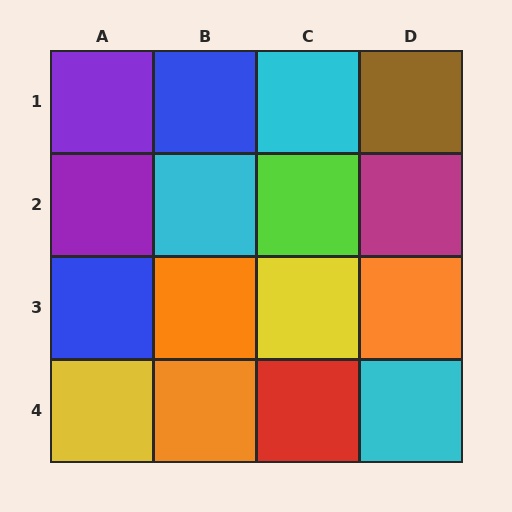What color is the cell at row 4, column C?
Red.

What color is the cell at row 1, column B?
Blue.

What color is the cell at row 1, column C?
Cyan.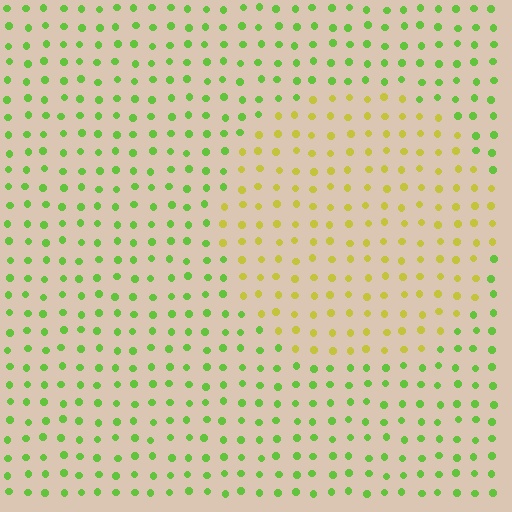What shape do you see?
I see a circle.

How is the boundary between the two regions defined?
The boundary is defined purely by a slight shift in hue (about 44 degrees). Spacing, size, and orientation are identical on both sides.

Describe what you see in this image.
The image is filled with small lime elements in a uniform arrangement. A circle-shaped region is visible where the elements are tinted to a slightly different hue, forming a subtle color boundary.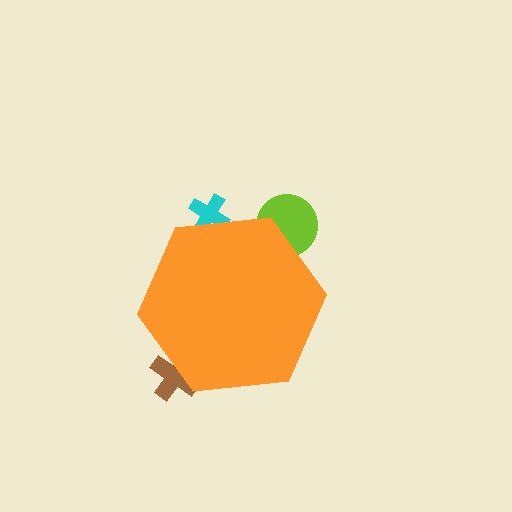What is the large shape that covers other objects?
An orange hexagon.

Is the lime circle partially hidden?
Yes, the lime circle is partially hidden behind the orange hexagon.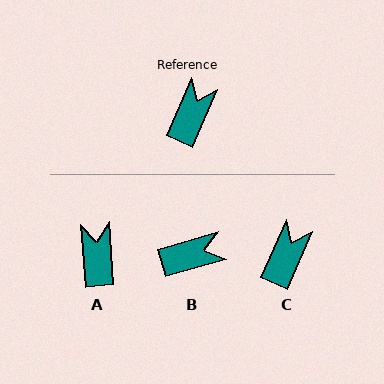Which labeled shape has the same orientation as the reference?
C.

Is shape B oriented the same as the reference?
No, it is off by about 50 degrees.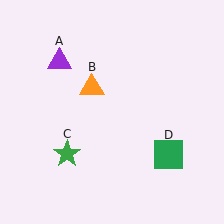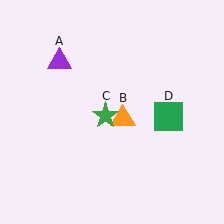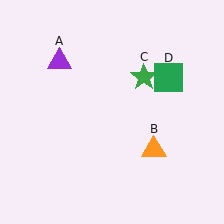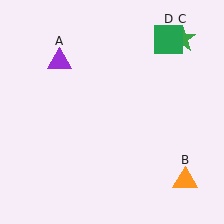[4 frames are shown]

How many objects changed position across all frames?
3 objects changed position: orange triangle (object B), green star (object C), green square (object D).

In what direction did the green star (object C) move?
The green star (object C) moved up and to the right.